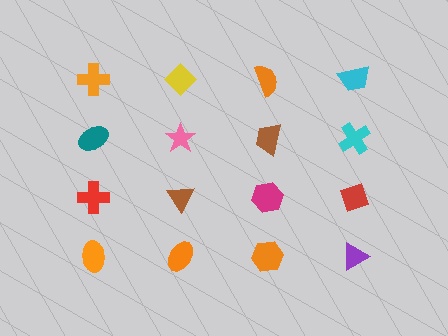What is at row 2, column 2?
A pink star.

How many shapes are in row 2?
4 shapes.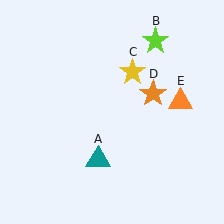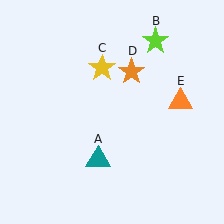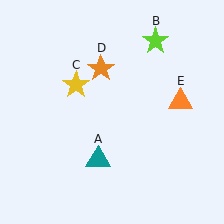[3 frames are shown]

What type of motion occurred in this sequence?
The yellow star (object C), orange star (object D) rotated counterclockwise around the center of the scene.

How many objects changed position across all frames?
2 objects changed position: yellow star (object C), orange star (object D).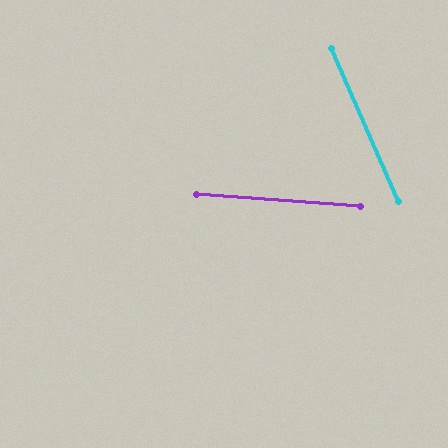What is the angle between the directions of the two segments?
Approximately 62 degrees.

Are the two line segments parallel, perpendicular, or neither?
Neither parallel nor perpendicular — they differ by about 62°.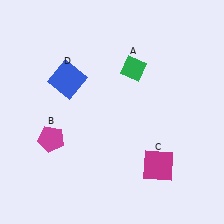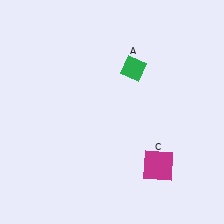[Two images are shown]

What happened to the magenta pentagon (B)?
The magenta pentagon (B) was removed in Image 2. It was in the bottom-left area of Image 1.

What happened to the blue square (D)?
The blue square (D) was removed in Image 2. It was in the top-left area of Image 1.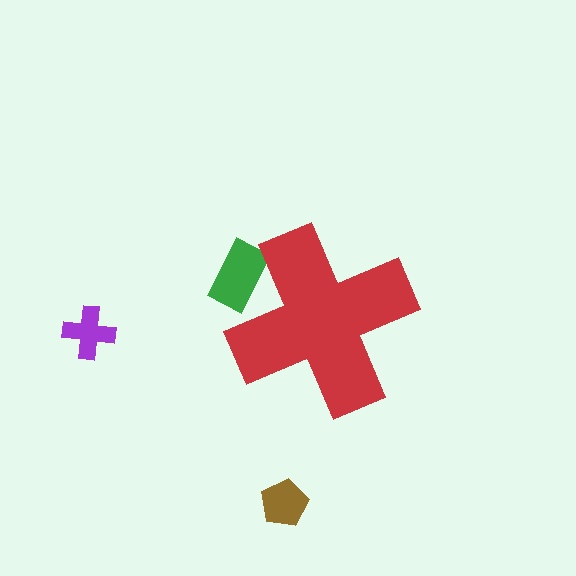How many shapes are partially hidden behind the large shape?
1 shape is partially hidden.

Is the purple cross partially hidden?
No, the purple cross is fully visible.